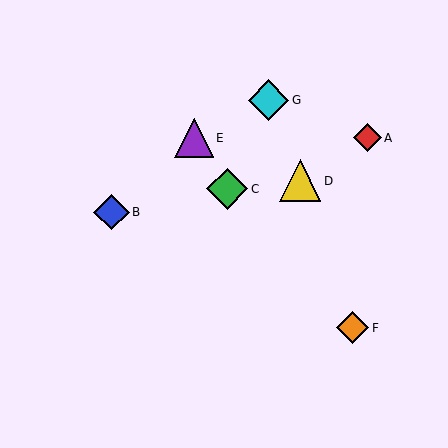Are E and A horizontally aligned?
Yes, both are at y≈138.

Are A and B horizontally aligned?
No, A is at y≈138 and B is at y≈212.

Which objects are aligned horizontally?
Objects A, E are aligned horizontally.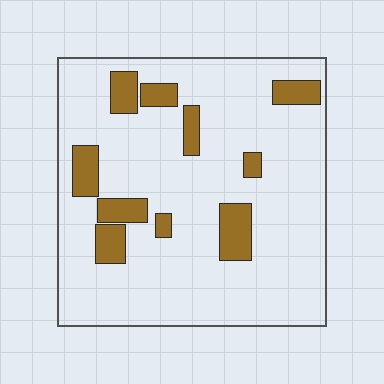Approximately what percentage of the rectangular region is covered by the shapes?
Approximately 15%.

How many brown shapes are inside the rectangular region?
10.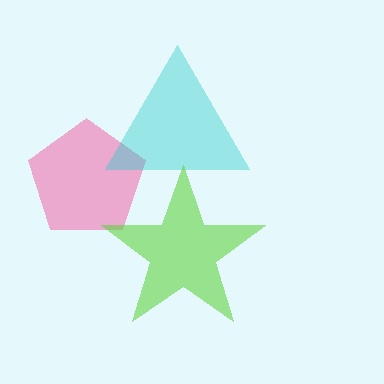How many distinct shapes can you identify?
There are 3 distinct shapes: a pink pentagon, a cyan triangle, a lime star.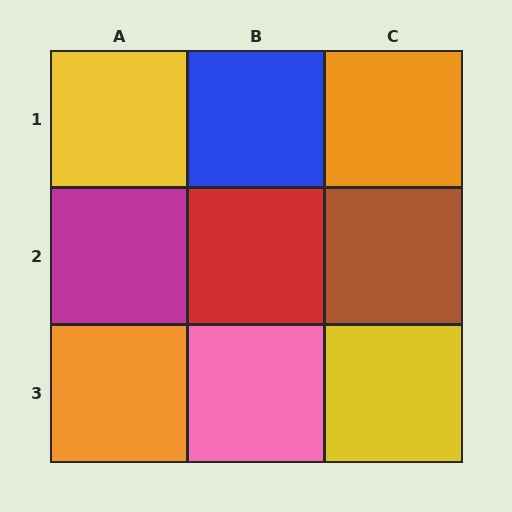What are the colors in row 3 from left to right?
Orange, pink, yellow.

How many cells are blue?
1 cell is blue.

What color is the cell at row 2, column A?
Magenta.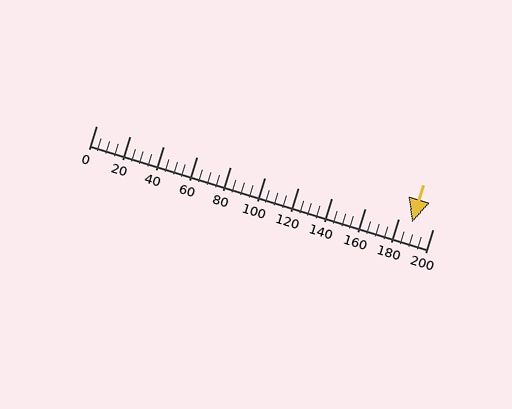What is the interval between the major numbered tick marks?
The major tick marks are spaced 20 units apart.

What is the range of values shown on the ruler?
The ruler shows values from 0 to 200.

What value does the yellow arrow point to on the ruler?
The yellow arrow points to approximately 188.